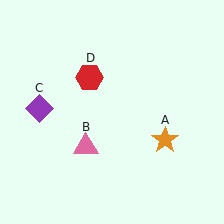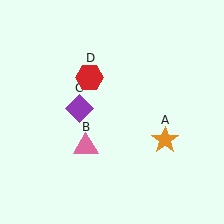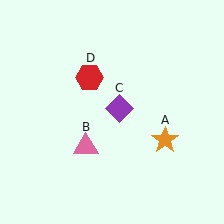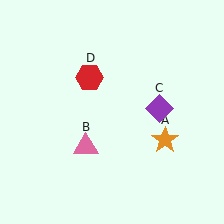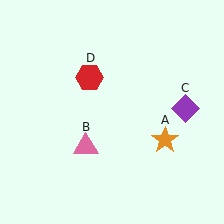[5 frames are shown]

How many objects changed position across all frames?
1 object changed position: purple diamond (object C).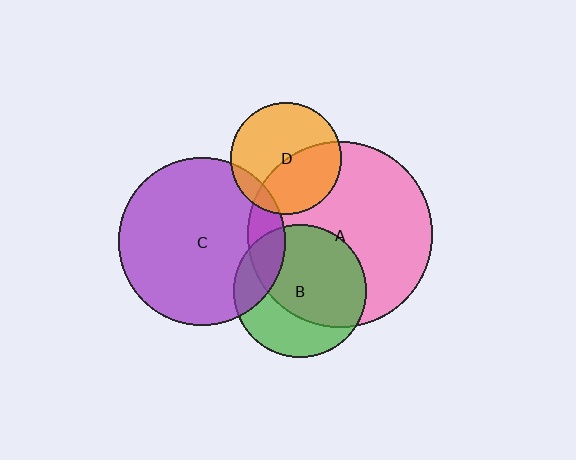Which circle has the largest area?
Circle A (pink).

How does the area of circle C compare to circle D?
Approximately 2.3 times.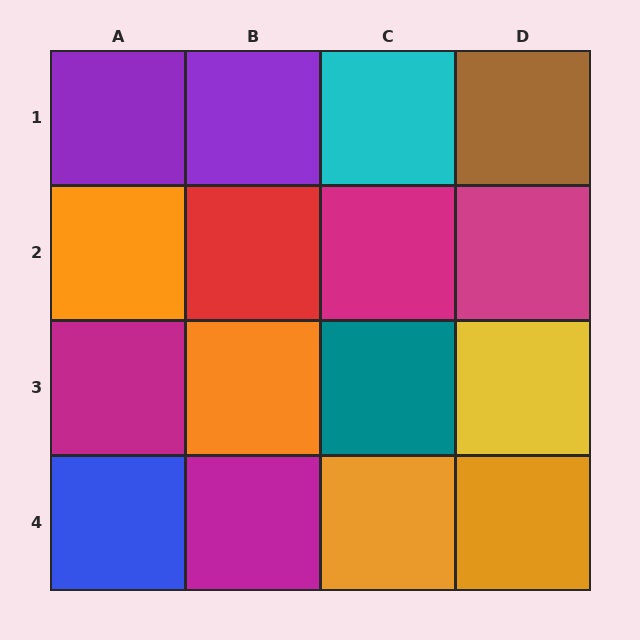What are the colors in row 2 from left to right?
Orange, red, magenta, magenta.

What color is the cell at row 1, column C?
Cyan.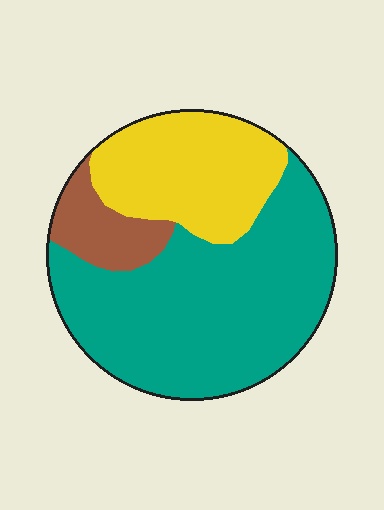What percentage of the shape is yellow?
Yellow covers 29% of the shape.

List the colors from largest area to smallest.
From largest to smallest: teal, yellow, brown.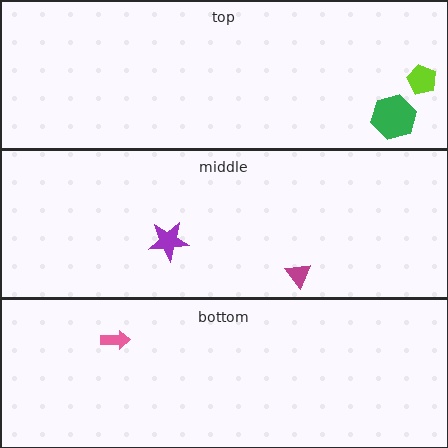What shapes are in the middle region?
The purple star, the magenta triangle.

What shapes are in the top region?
The green hexagon, the lime pentagon.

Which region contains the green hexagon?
The top region.